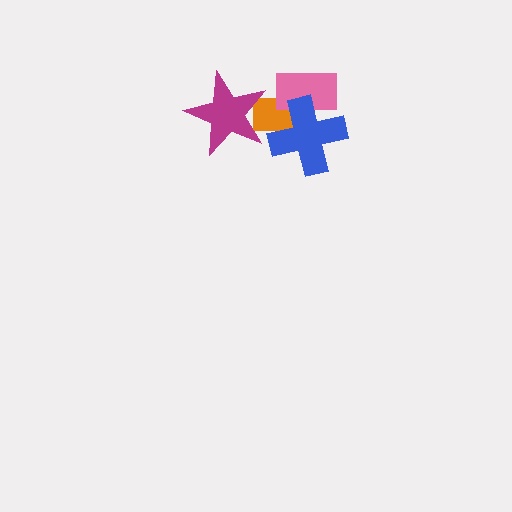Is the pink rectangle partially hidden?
Yes, it is partially covered by another shape.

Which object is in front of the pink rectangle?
The blue cross is in front of the pink rectangle.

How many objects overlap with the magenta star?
1 object overlaps with the magenta star.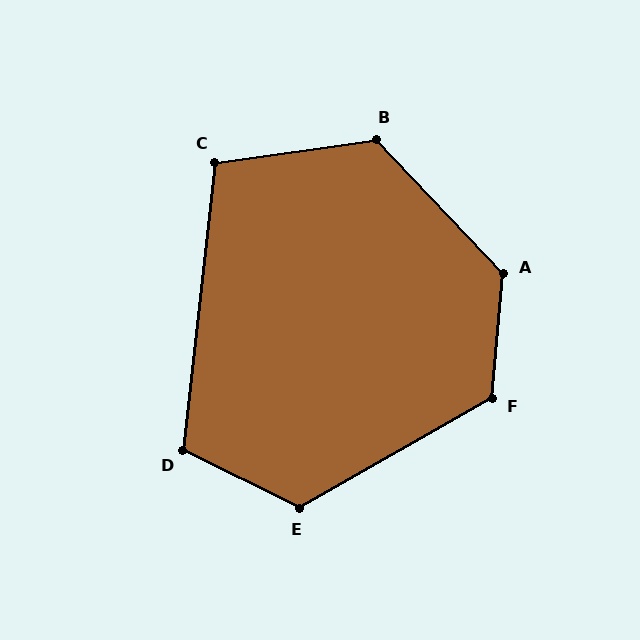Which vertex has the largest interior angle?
A, at approximately 132 degrees.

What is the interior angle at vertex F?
Approximately 125 degrees (obtuse).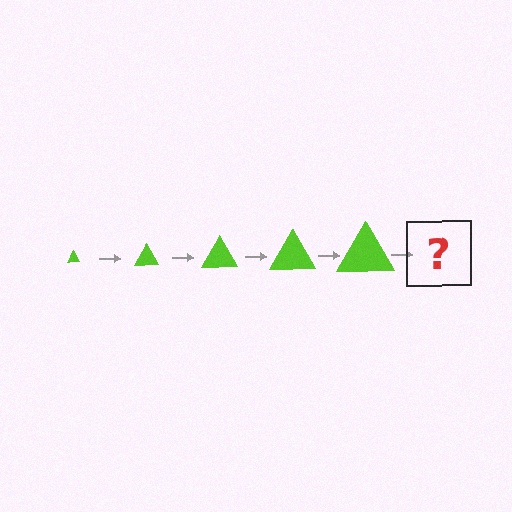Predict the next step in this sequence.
The next step is a lime triangle, larger than the previous one.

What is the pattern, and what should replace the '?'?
The pattern is that the triangle gets progressively larger each step. The '?' should be a lime triangle, larger than the previous one.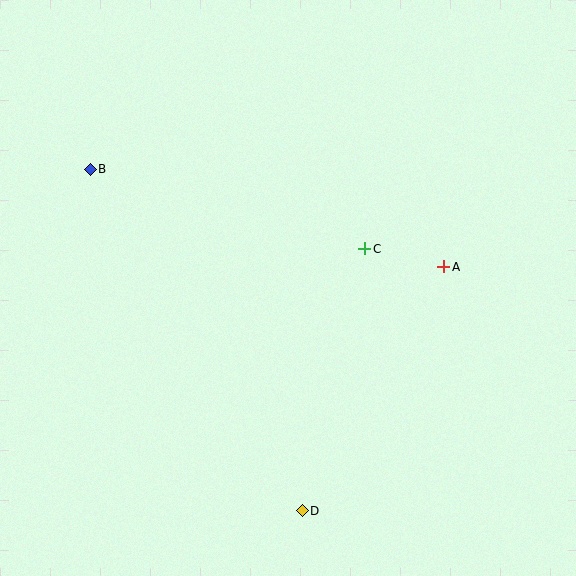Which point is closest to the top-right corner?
Point A is closest to the top-right corner.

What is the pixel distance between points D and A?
The distance between D and A is 282 pixels.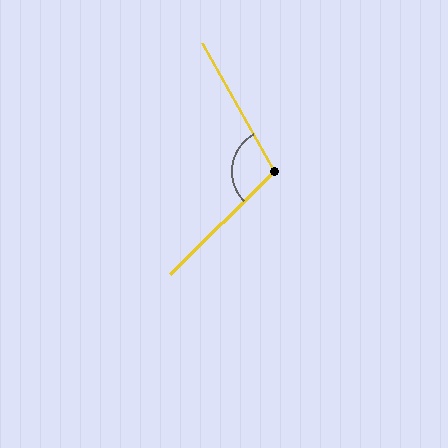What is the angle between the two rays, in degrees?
Approximately 106 degrees.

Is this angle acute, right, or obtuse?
It is obtuse.